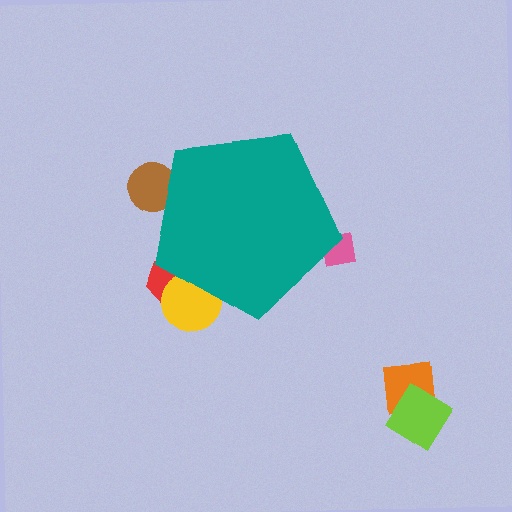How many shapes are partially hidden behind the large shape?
4 shapes are partially hidden.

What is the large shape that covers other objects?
A teal pentagon.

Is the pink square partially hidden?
Yes, the pink square is partially hidden behind the teal pentagon.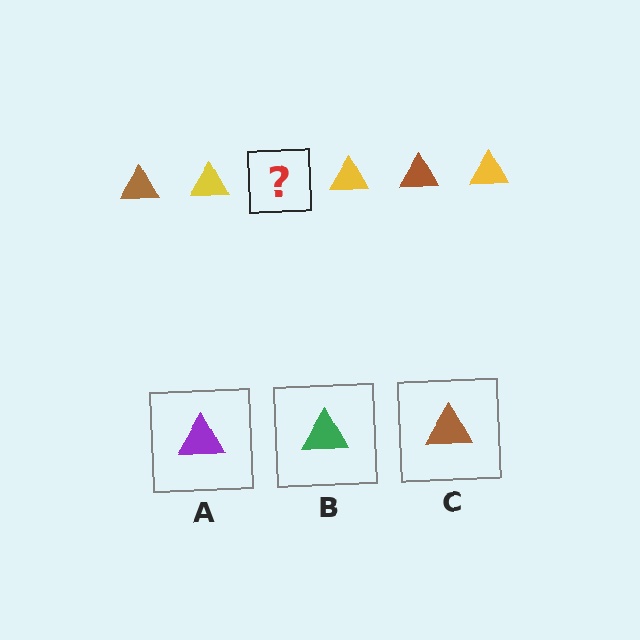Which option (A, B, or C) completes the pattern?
C.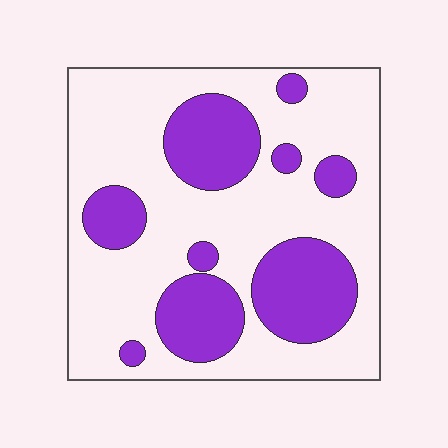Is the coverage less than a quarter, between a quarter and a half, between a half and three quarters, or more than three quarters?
Between a quarter and a half.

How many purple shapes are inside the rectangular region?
9.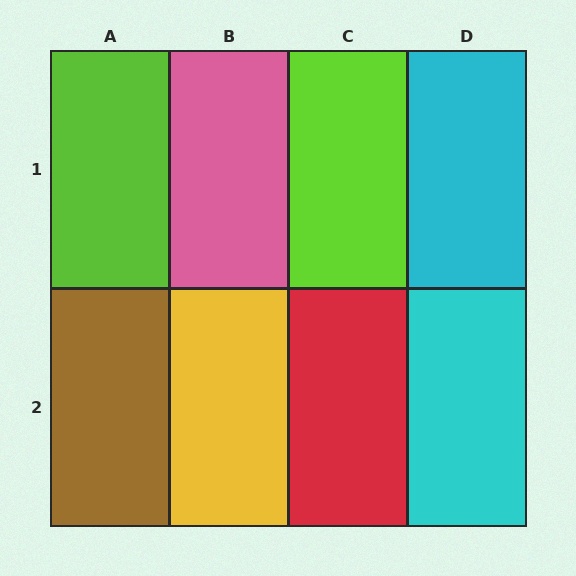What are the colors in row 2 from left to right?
Brown, yellow, red, cyan.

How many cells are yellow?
1 cell is yellow.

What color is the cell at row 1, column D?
Cyan.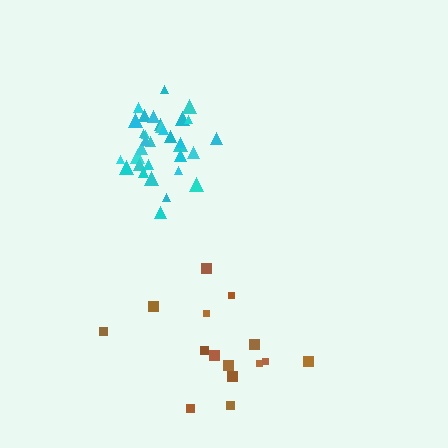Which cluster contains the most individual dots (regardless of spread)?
Cyan (34).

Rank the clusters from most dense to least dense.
cyan, brown.